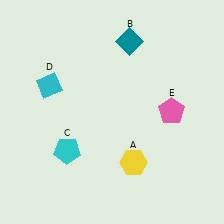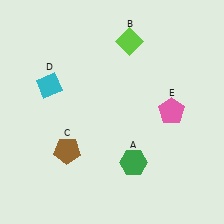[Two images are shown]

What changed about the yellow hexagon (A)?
In Image 1, A is yellow. In Image 2, it changed to green.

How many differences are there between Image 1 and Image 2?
There are 3 differences between the two images.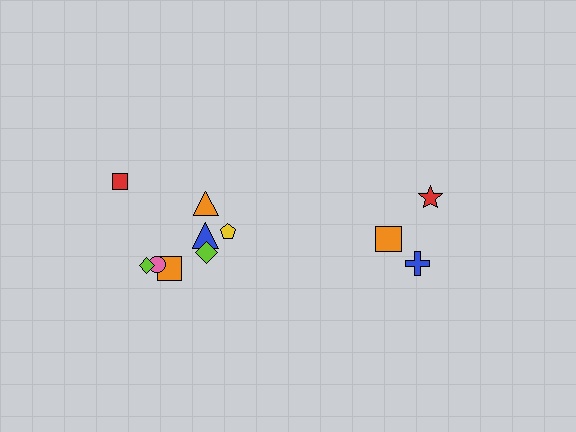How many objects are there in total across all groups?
There are 11 objects.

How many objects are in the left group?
There are 8 objects.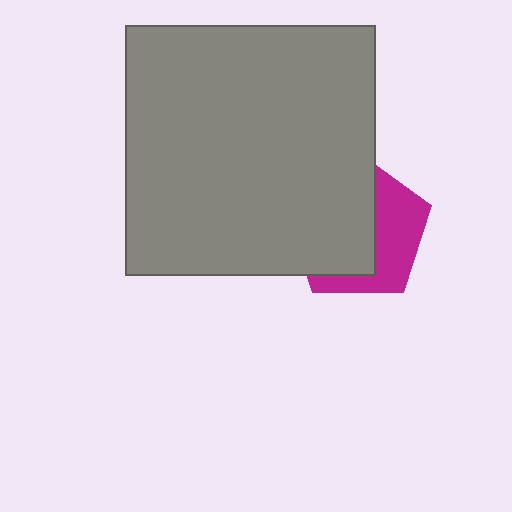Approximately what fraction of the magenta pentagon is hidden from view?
Roughly 58% of the magenta pentagon is hidden behind the gray square.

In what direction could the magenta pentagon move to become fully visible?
The magenta pentagon could move right. That would shift it out from behind the gray square entirely.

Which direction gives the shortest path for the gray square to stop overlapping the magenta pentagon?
Moving left gives the shortest separation.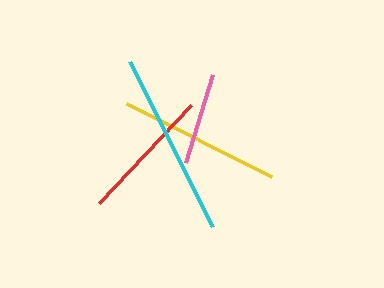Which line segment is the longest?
The cyan line is the longest at approximately 185 pixels.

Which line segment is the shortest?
The pink line is the shortest at approximately 92 pixels.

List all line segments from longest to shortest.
From longest to shortest: cyan, yellow, red, pink.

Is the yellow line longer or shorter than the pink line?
The yellow line is longer than the pink line.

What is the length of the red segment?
The red segment is approximately 135 pixels long.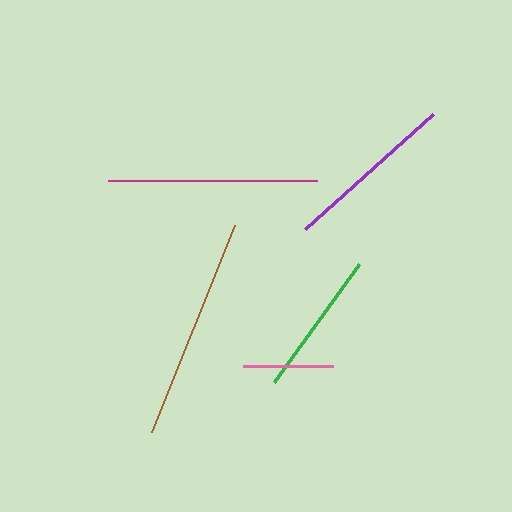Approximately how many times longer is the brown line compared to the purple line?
The brown line is approximately 1.3 times the length of the purple line.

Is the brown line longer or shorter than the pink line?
The brown line is longer than the pink line.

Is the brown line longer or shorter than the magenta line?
The brown line is longer than the magenta line.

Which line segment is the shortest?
The pink line is the shortest at approximately 90 pixels.